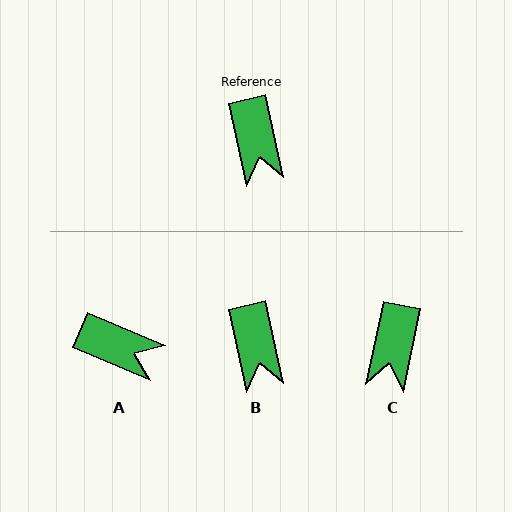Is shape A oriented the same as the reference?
No, it is off by about 54 degrees.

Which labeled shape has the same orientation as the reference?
B.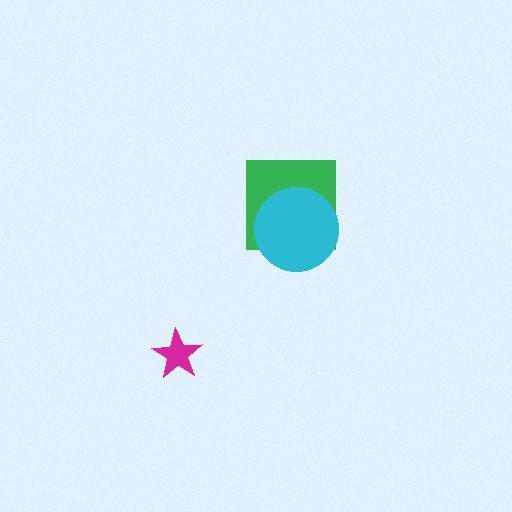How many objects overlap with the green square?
1 object overlaps with the green square.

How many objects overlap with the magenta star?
0 objects overlap with the magenta star.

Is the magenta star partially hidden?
No, no other shape covers it.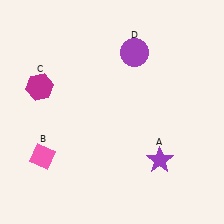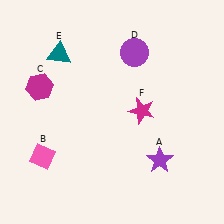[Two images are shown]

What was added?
A teal triangle (E), a magenta star (F) were added in Image 2.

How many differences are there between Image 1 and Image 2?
There are 2 differences between the two images.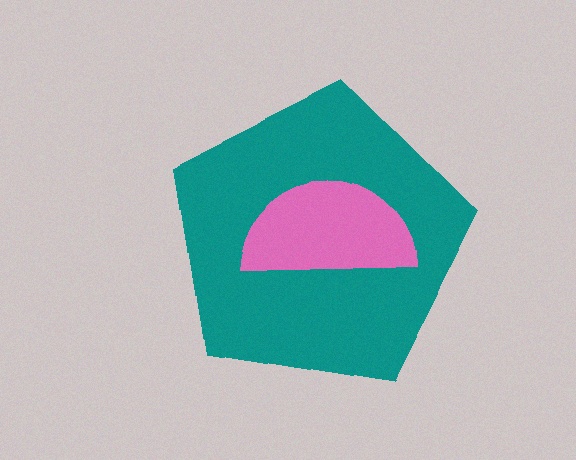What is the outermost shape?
The teal pentagon.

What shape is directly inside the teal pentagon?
The pink semicircle.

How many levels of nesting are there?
2.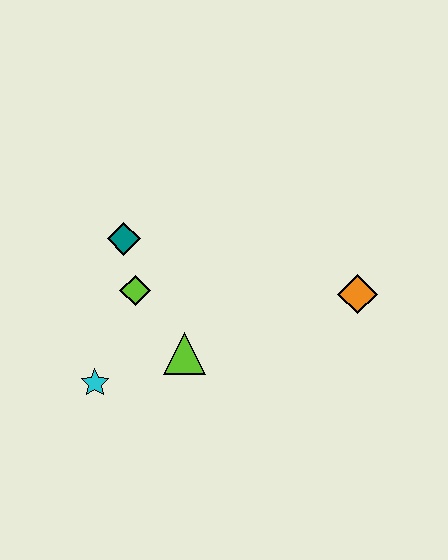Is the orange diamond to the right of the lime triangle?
Yes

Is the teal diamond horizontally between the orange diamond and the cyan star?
Yes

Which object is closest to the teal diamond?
The lime diamond is closest to the teal diamond.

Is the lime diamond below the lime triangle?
No